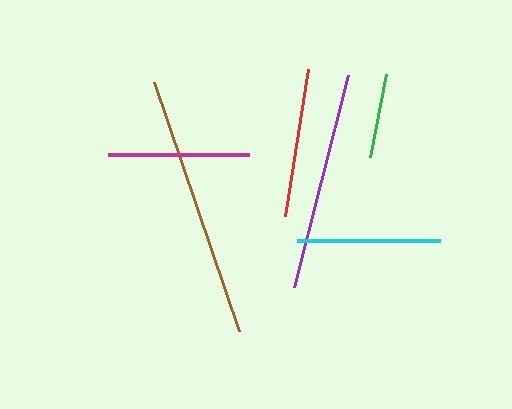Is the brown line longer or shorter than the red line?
The brown line is longer than the red line.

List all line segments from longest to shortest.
From longest to shortest: brown, purple, red, cyan, magenta, green.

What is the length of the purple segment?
The purple segment is approximately 219 pixels long.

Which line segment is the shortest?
The green line is the shortest at approximately 85 pixels.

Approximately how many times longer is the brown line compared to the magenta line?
The brown line is approximately 1.9 times the length of the magenta line.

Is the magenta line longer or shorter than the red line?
The red line is longer than the magenta line.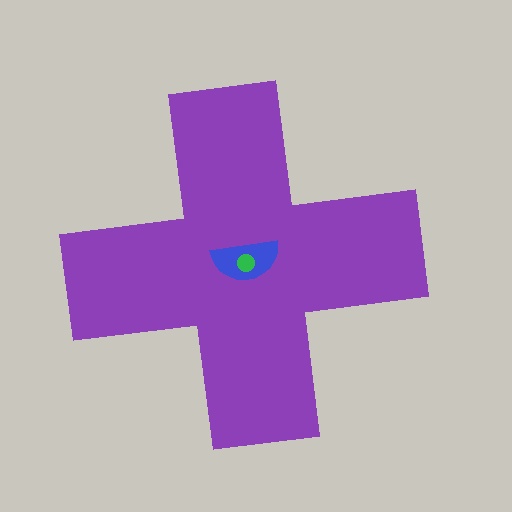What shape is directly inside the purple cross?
The blue semicircle.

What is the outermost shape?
The purple cross.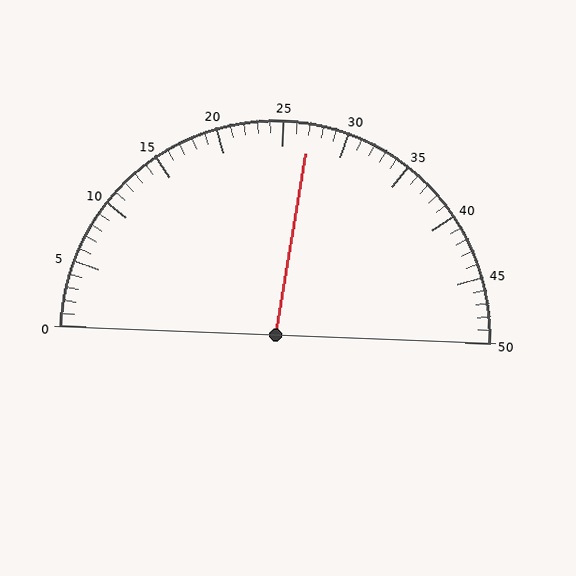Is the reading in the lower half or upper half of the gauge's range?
The reading is in the upper half of the range (0 to 50).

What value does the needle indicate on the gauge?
The needle indicates approximately 27.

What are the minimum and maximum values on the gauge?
The gauge ranges from 0 to 50.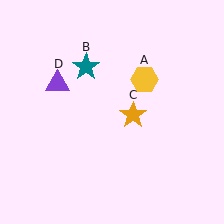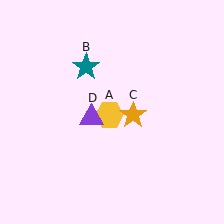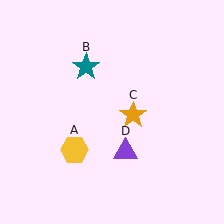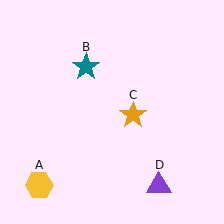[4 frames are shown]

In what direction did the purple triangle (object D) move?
The purple triangle (object D) moved down and to the right.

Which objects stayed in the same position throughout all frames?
Teal star (object B) and orange star (object C) remained stationary.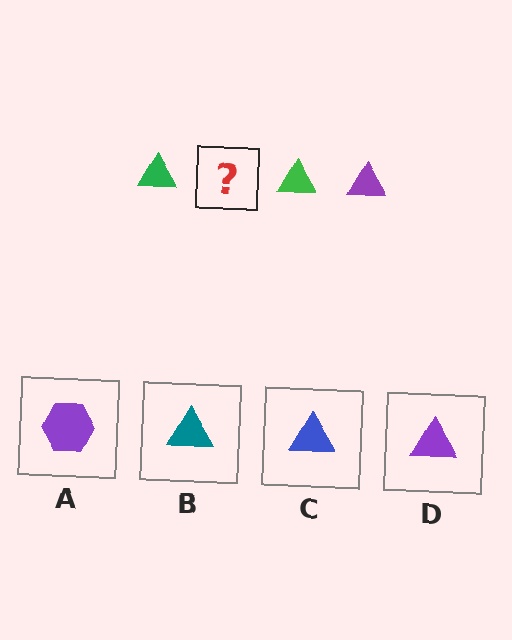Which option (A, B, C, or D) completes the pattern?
D.